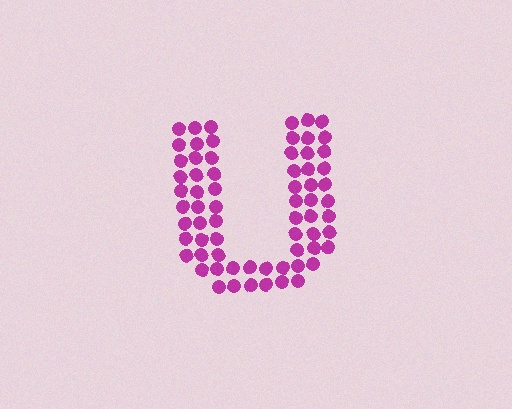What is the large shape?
The large shape is the letter U.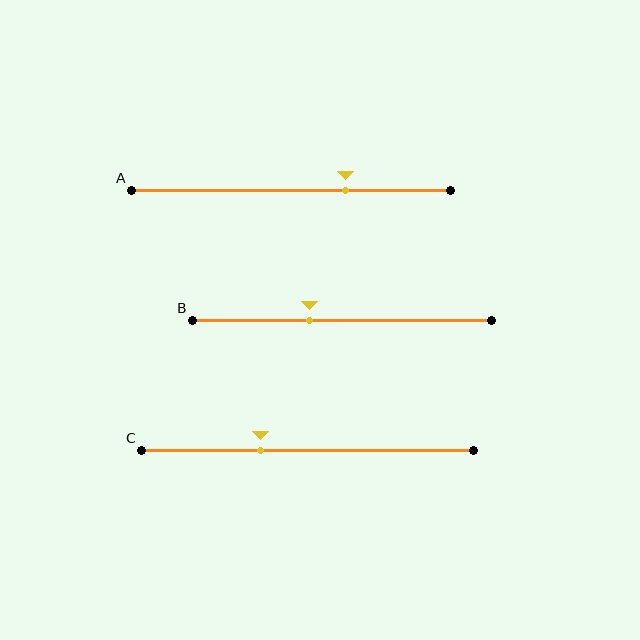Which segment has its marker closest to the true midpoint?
Segment B has its marker closest to the true midpoint.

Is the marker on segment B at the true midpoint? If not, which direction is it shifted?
No, the marker on segment B is shifted to the left by about 11% of the segment length.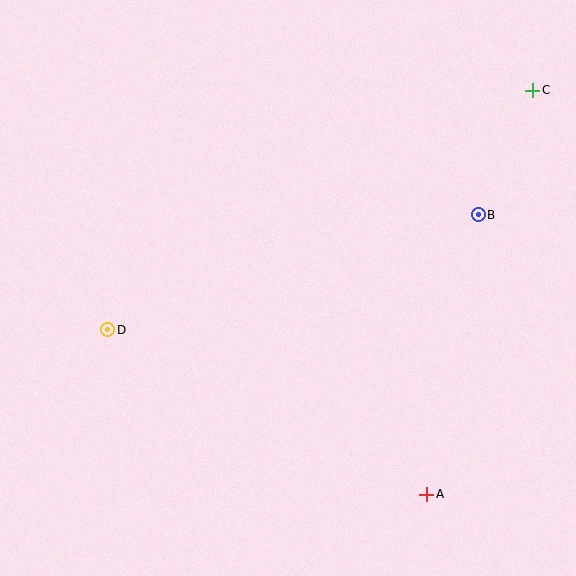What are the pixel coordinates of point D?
Point D is at (108, 330).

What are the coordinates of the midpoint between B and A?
The midpoint between B and A is at (453, 354).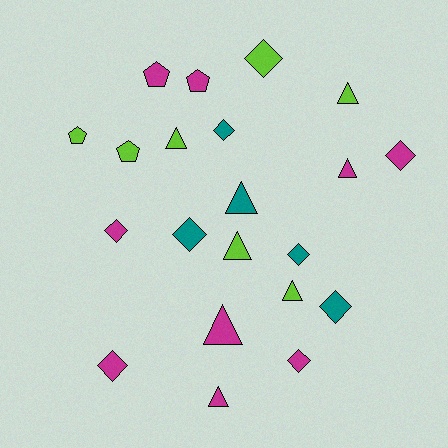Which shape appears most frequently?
Diamond, with 9 objects.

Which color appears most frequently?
Magenta, with 9 objects.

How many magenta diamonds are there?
There are 4 magenta diamonds.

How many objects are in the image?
There are 21 objects.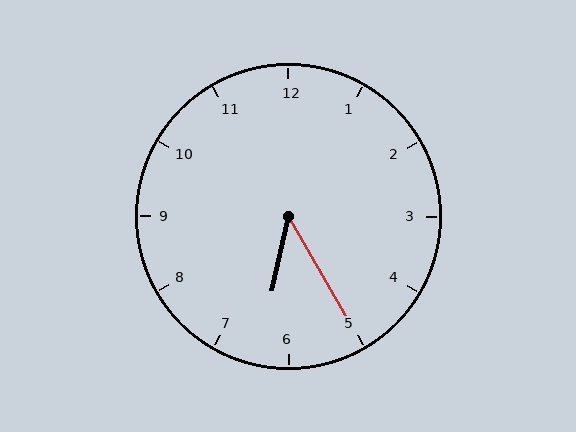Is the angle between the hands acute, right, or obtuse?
It is acute.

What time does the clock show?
6:25.